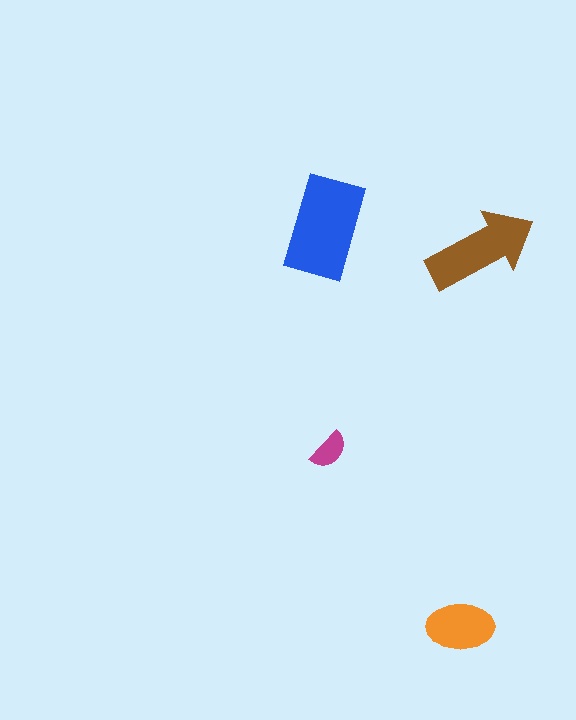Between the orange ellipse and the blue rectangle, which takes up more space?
The blue rectangle.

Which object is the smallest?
The magenta semicircle.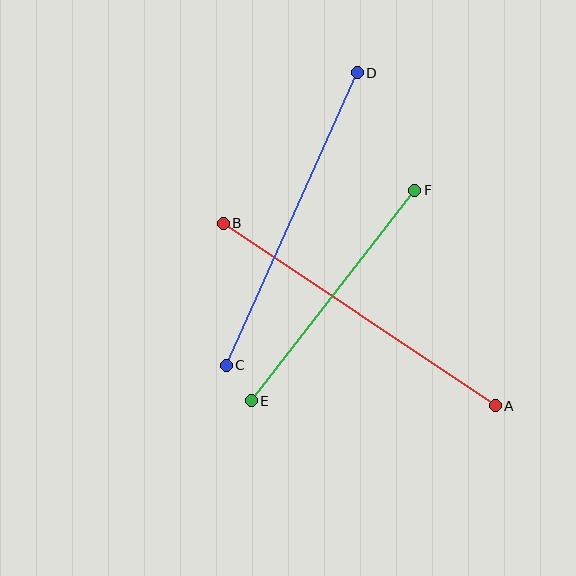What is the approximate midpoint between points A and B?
The midpoint is at approximately (359, 314) pixels.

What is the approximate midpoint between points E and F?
The midpoint is at approximately (333, 296) pixels.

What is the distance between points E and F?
The distance is approximately 266 pixels.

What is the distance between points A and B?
The distance is approximately 328 pixels.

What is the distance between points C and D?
The distance is approximately 321 pixels.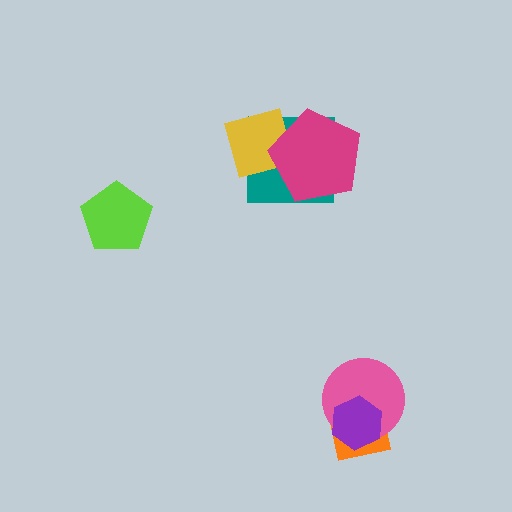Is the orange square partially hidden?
Yes, it is partially covered by another shape.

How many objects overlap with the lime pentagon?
0 objects overlap with the lime pentagon.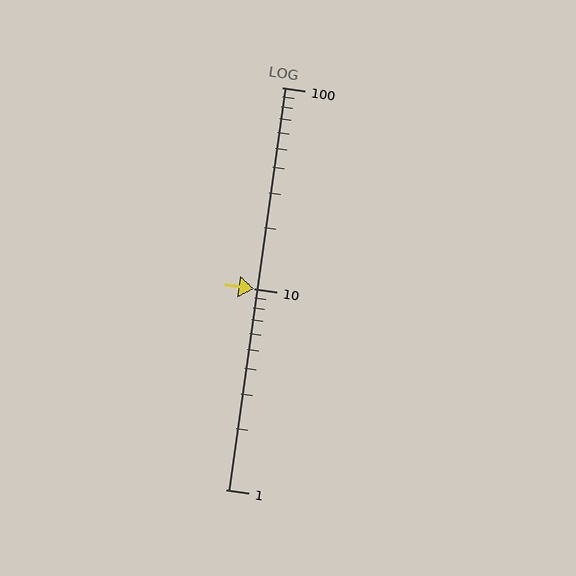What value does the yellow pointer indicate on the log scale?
The pointer indicates approximately 10.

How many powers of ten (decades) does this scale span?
The scale spans 2 decades, from 1 to 100.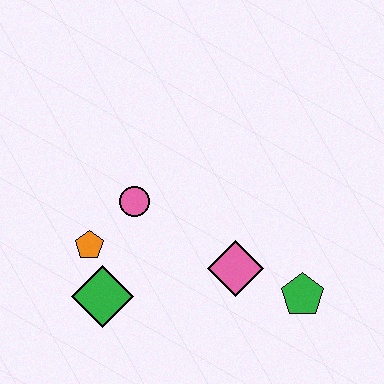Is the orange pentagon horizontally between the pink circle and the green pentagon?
No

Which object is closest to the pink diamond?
The green pentagon is closest to the pink diamond.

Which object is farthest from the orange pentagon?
The green pentagon is farthest from the orange pentagon.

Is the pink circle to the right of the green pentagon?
No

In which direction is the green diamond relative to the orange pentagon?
The green diamond is below the orange pentagon.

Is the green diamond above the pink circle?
No